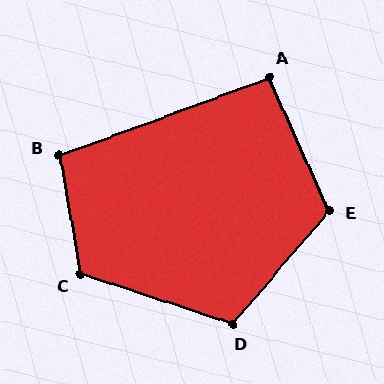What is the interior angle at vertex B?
Approximately 100 degrees (obtuse).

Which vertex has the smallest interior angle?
A, at approximately 94 degrees.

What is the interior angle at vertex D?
Approximately 112 degrees (obtuse).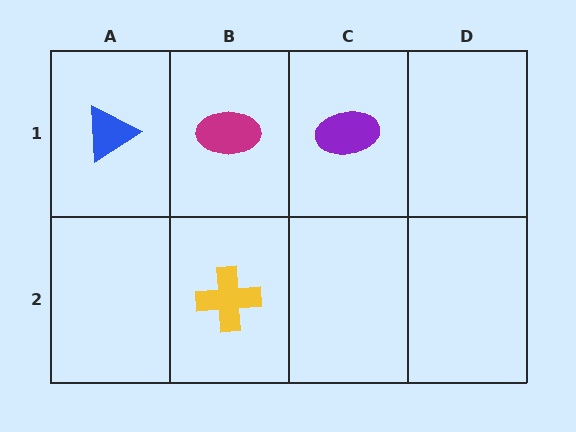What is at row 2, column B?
A yellow cross.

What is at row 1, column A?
A blue triangle.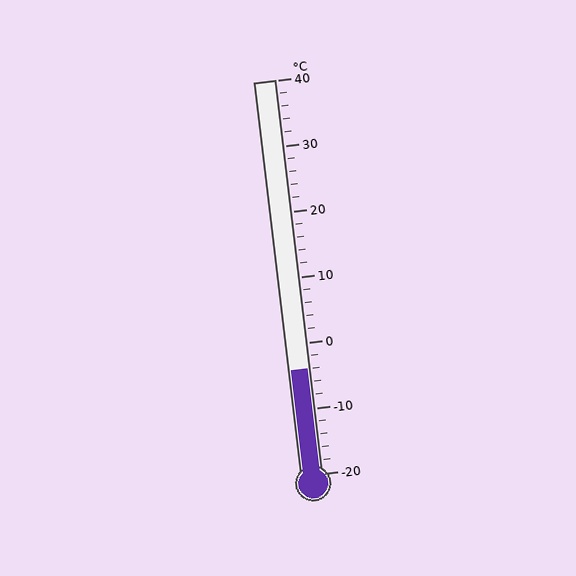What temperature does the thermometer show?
The thermometer shows approximately -4°C.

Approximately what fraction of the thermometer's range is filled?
The thermometer is filled to approximately 25% of its range.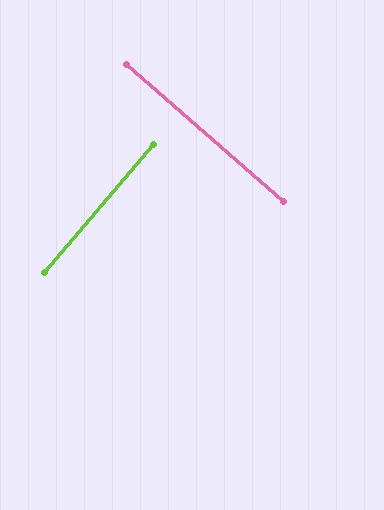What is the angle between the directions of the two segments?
Approximately 89 degrees.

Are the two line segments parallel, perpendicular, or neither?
Perpendicular — they meet at approximately 89°.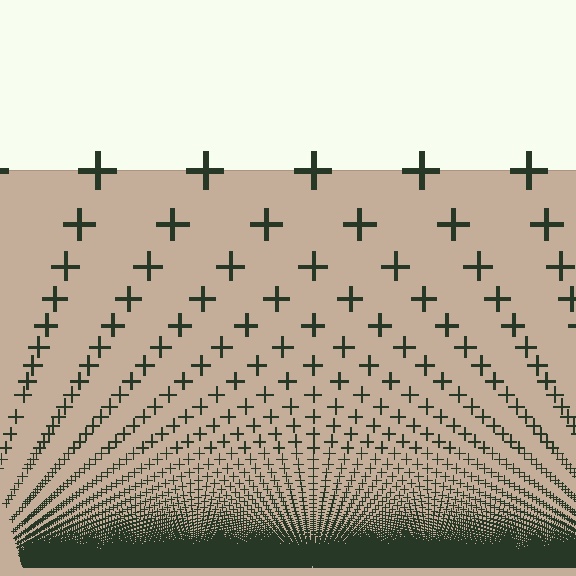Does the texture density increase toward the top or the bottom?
Density increases toward the bottom.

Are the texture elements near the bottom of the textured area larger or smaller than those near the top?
Smaller. The gradient is inverted — elements near the bottom are smaller and denser.